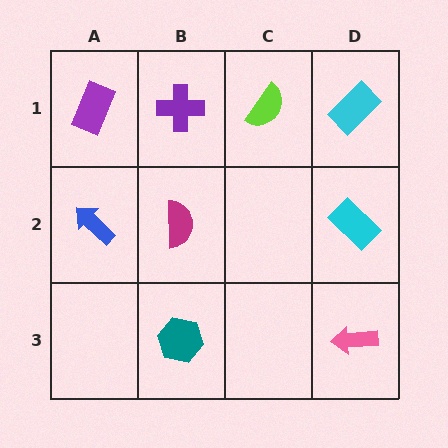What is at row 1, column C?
A lime semicircle.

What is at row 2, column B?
A magenta semicircle.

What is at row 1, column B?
A purple cross.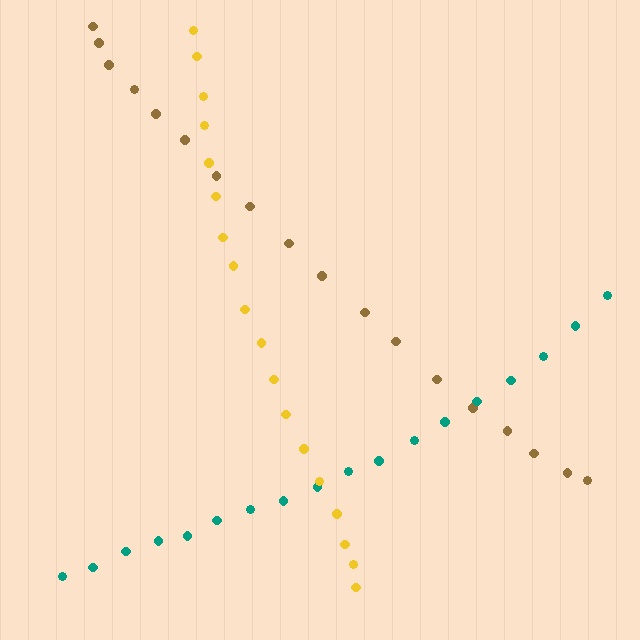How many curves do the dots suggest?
There are 3 distinct paths.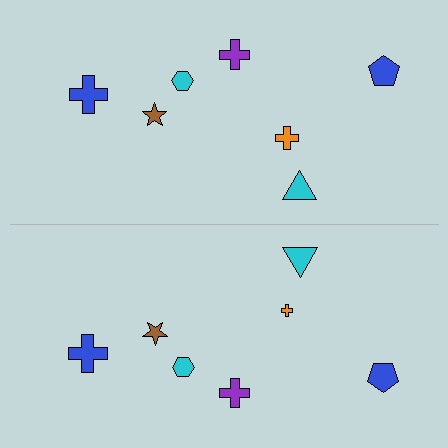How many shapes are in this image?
There are 14 shapes in this image.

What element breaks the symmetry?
The orange cross on the bottom side has a different size than its mirror counterpart.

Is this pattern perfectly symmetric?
No, the pattern is not perfectly symmetric. The orange cross on the bottom side has a different size than its mirror counterpart.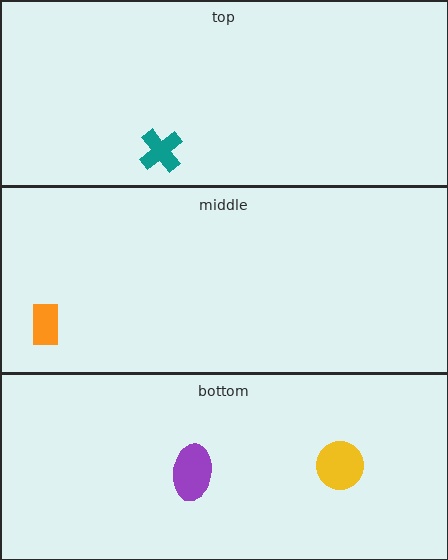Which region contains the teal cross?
The top region.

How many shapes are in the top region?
1.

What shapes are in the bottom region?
The yellow circle, the purple ellipse.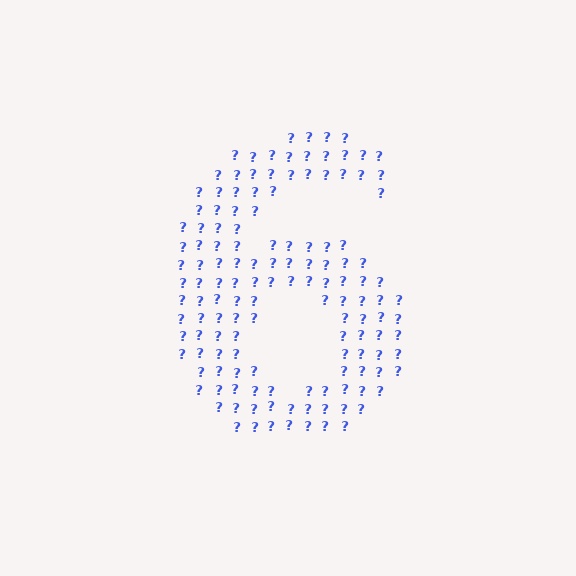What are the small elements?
The small elements are question marks.